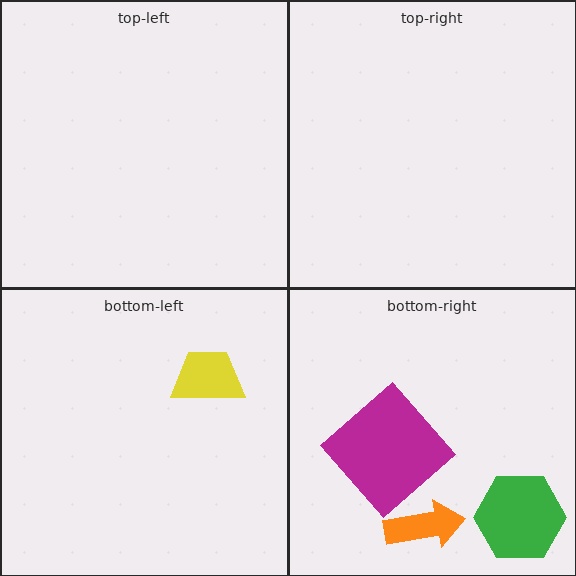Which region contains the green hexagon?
The bottom-right region.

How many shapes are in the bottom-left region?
1.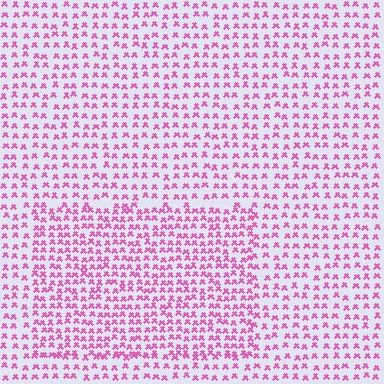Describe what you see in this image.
The image contains small pink elements arranged at two different densities. A rectangle-shaped region is visible where the elements are more densely packed than the surrounding area.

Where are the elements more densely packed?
The elements are more densely packed inside the rectangle boundary.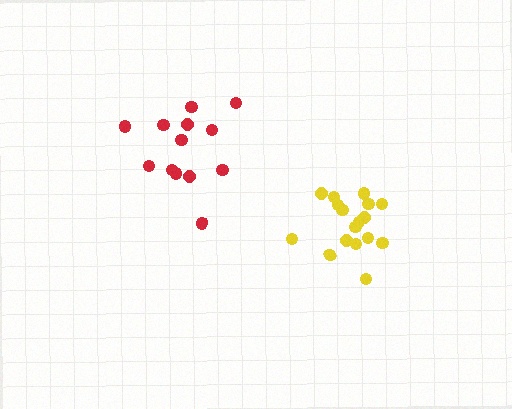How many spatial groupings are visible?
There are 2 spatial groupings.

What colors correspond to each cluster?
The clusters are colored: yellow, red.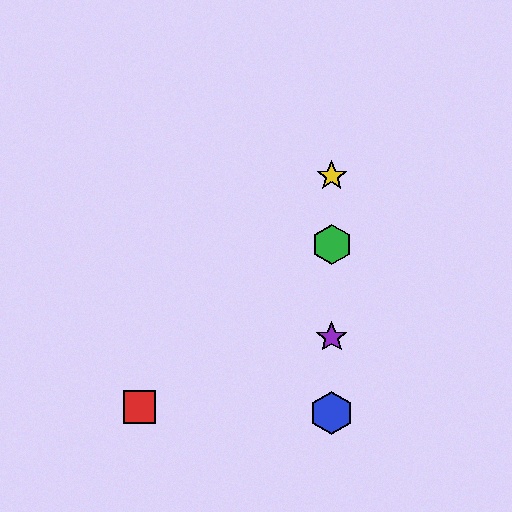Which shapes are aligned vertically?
The blue hexagon, the green hexagon, the yellow star, the purple star are aligned vertically.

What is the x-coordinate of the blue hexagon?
The blue hexagon is at x≈332.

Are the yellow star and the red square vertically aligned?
No, the yellow star is at x≈332 and the red square is at x≈139.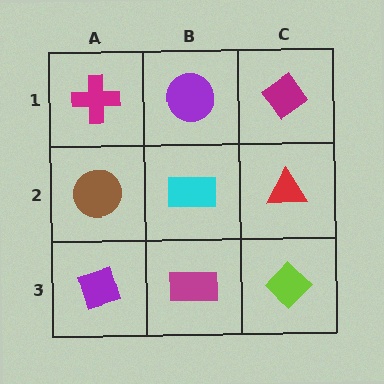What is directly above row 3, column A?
A brown circle.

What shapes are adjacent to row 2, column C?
A magenta diamond (row 1, column C), a lime diamond (row 3, column C), a cyan rectangle (row 2, column B).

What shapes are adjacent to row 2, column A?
A magenta cross (row 1, column A), a purple diamond (row 3, column A), a cyan rectangle (row 2, column B).